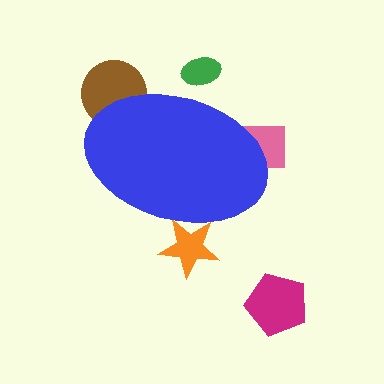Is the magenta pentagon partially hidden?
No, the magenta pentagon is fully visible.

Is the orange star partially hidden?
Yes, the orange star is partially hidden behind the blue ellipse.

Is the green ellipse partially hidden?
Yes, the green ellipse is partially hidden behind the blue ellipse.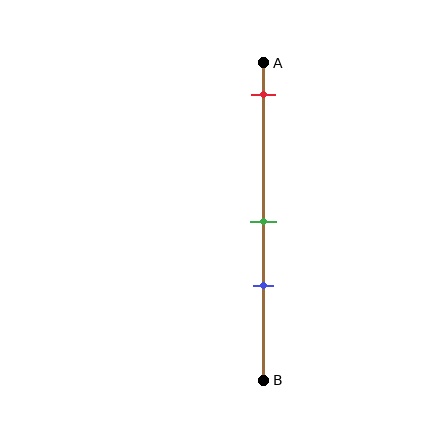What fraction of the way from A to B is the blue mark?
The blue mark is approximately 70% (0.7) of the way from A to B.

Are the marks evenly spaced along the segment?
No, the marks are not evenly spaced.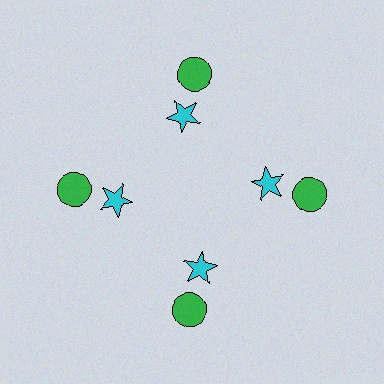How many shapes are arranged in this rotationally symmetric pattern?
There are 8 shapes, arranged in 4 groups of 2.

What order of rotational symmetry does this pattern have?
This pattern has 4-fold rotational symmetry.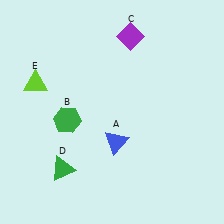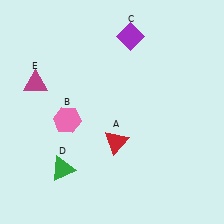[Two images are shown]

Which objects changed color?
A changed from blue to red. B changed from green to pink. E changed from lime to magenta.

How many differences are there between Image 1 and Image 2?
There are 3 differences between the two images.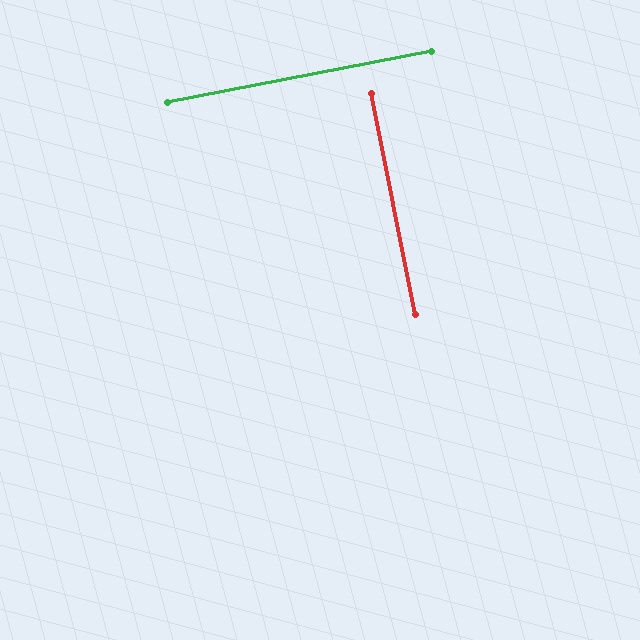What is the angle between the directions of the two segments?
Approximately 90 degrees.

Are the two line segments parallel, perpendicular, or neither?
Perpendicular — they meet at approximately 90°.